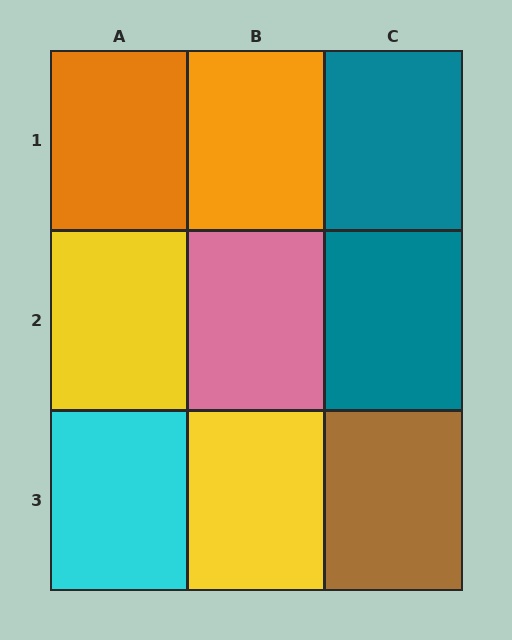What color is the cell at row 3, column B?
Yellow.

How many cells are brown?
1 cell is brown.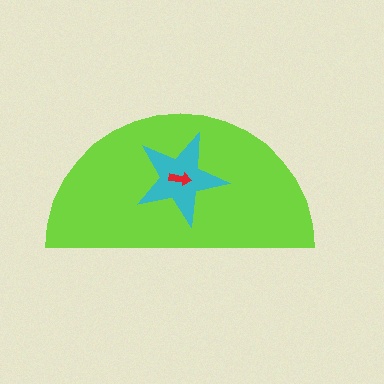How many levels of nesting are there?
3.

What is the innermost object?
The red arrow.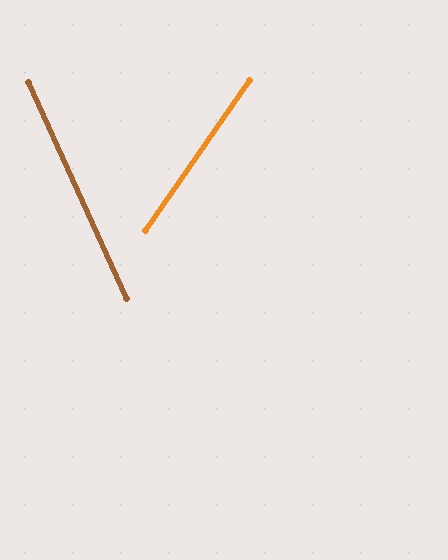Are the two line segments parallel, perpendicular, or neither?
Neither parallel nor perpendicular — they differ by about 59°.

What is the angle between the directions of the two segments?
Approximately 59 degrees.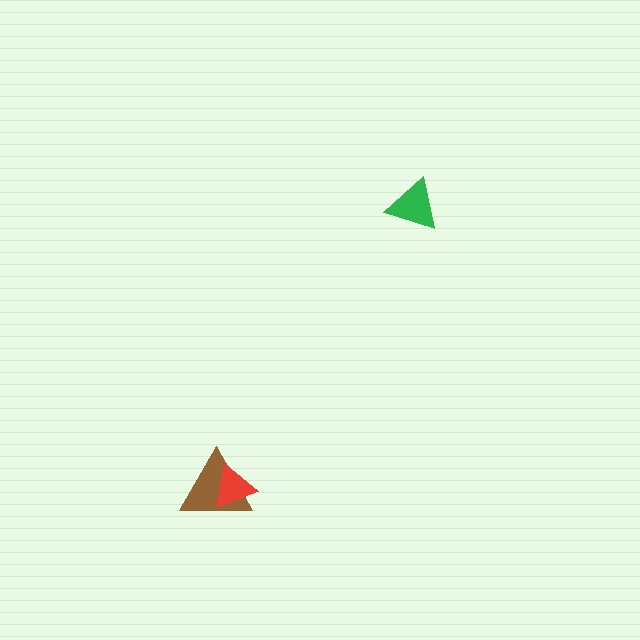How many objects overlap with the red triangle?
1 object overlaps with the red triangle.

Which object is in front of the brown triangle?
The red triangle is in front of the brown triangle.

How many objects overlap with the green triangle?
0 objects overlap with the green triangle.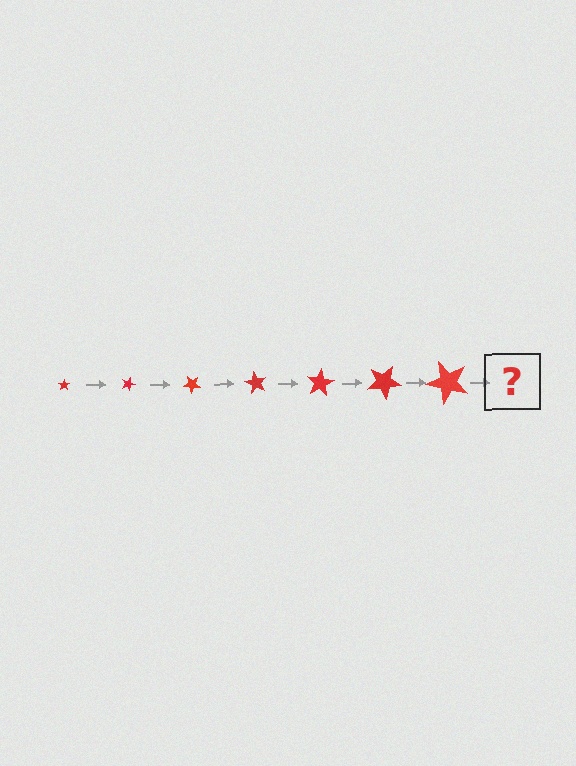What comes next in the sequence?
The next element should be a star, larger than the previous one and rotated 140 degrees from the start.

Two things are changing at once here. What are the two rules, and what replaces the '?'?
The two rules are that the star grows larger each step and it rotates 20 degrees each step. The '?' should be a star, larger than the previous one and rotated 140 degrees from the start.